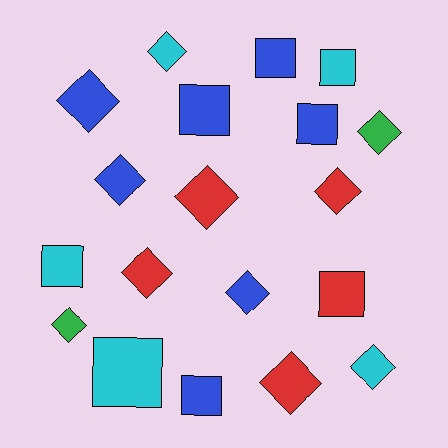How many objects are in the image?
There are 19 objects.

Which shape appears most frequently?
Diamond, with 11 objects.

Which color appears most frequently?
Blue, with 7 objects.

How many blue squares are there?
There are 4 blue squares.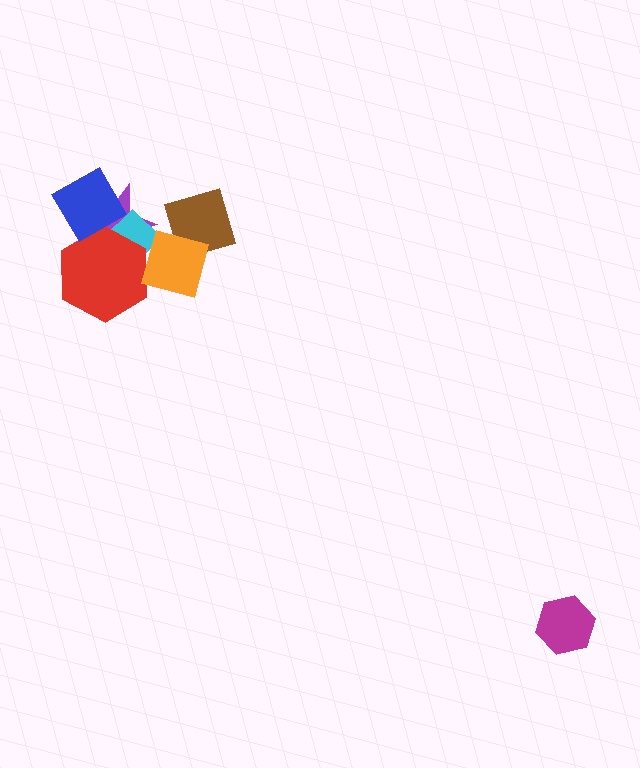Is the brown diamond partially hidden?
Yes, it is partially covered by another shape.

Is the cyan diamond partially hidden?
Yes, it is partially covered by another shape.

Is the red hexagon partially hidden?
Yes, it is partially covered by another shape.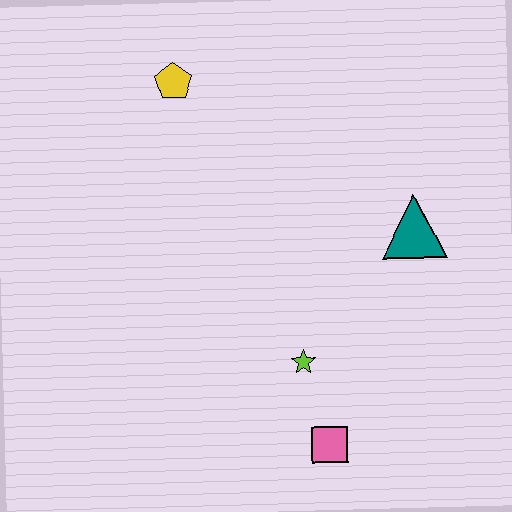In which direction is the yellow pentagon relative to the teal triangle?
The yellow pentagon is to the left of the teal triangle.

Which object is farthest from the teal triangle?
The yellow pentagon is farthest from the teal triangle.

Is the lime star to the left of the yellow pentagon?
No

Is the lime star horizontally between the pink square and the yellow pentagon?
Yes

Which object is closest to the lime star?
The pink square is closest to the lime star.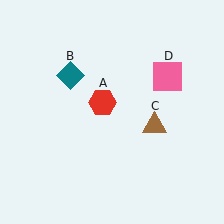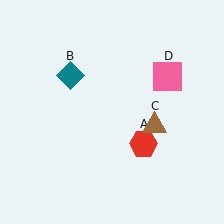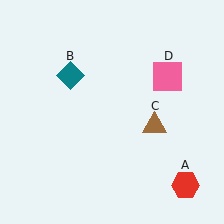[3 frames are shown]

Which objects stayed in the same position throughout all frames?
Teal diamond (object B) and brown triangle (object C) and pink square (object D) remained stationary.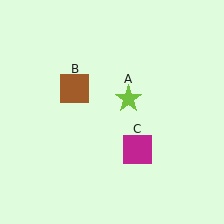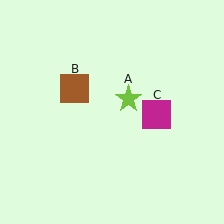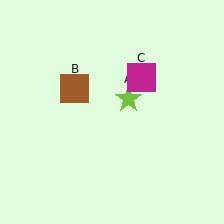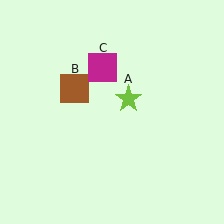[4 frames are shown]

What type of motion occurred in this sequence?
The magenta square (object C) rotated counterclockwise around the center of the scene.